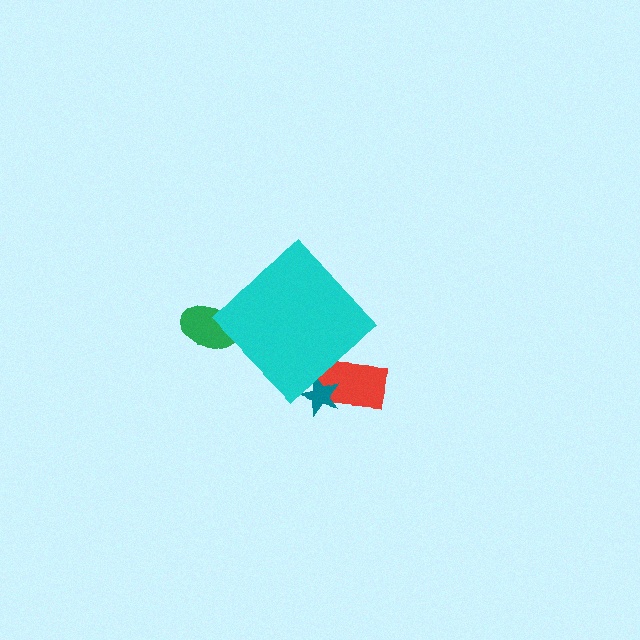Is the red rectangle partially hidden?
Yes, the red rectangle is partially hidden behind the cyan diamond.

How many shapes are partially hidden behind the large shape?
3 shapes are partially hidden.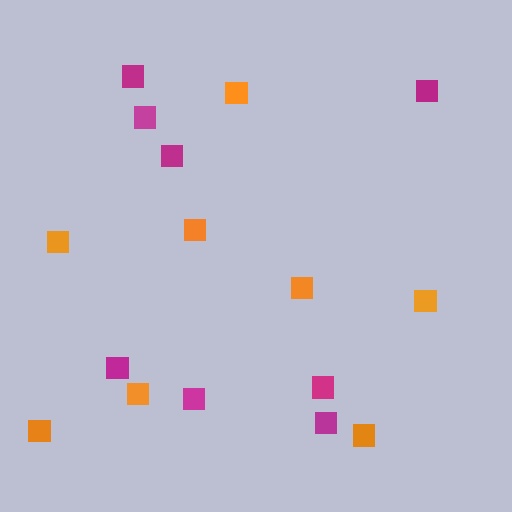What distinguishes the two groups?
There are 2 groups: one group of magenta squares (8) and one group of orange squares (8).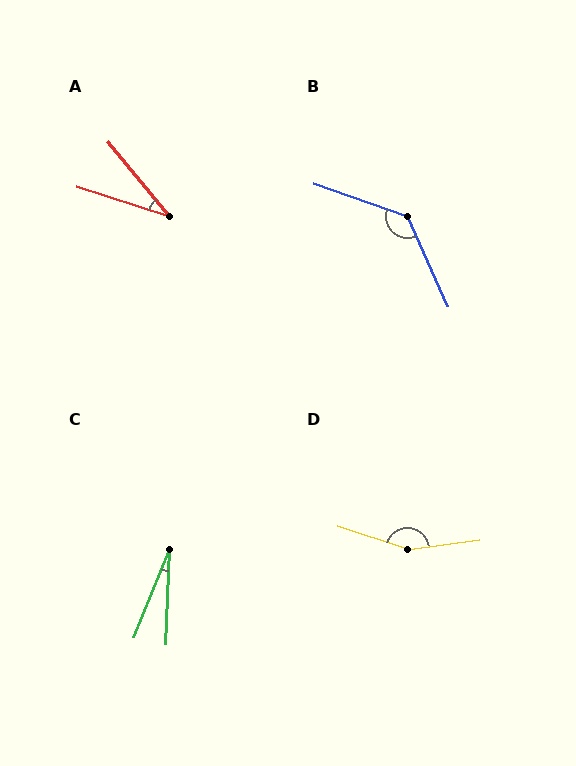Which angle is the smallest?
C, at approximately 20 degrees.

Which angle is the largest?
D, at approximately 154 degrees.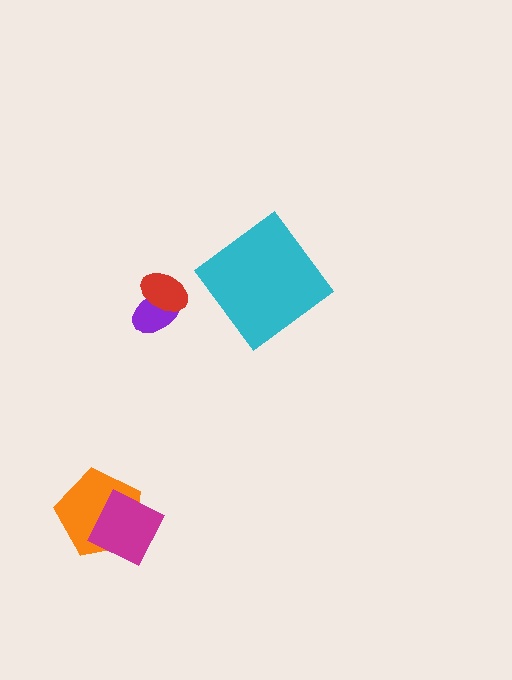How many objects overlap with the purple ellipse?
1 object overlaps with the purple ellipse.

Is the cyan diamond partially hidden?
No, no other shape covers it.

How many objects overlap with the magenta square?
1 object overlaps with the magenta square.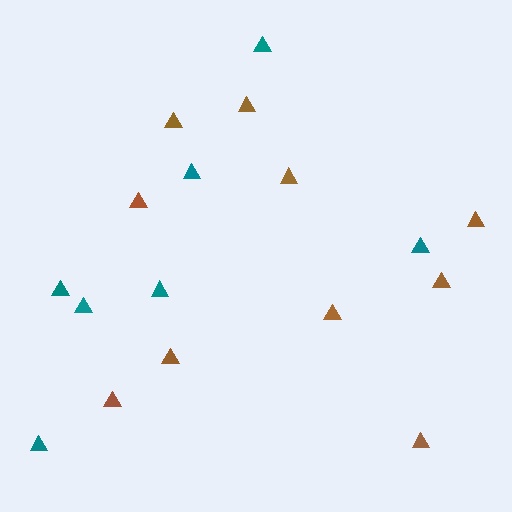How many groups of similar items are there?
There are 2 groups: one group of brown triangles (10) and one group of teal triangles (7).